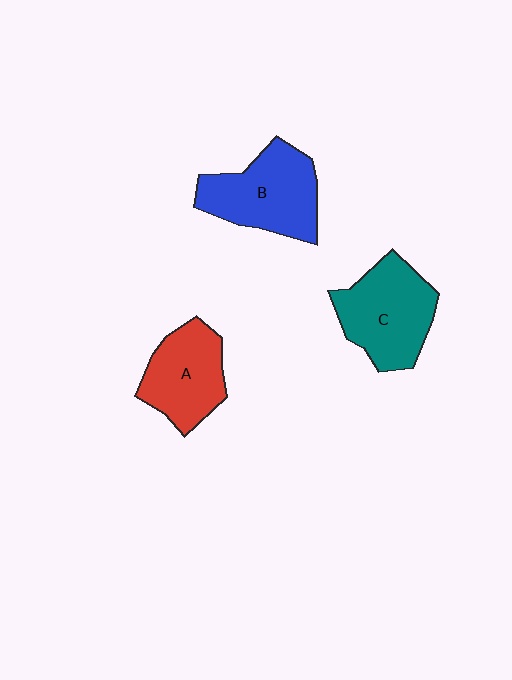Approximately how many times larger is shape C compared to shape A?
Approximately 1.2 times.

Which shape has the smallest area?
Shape A (red).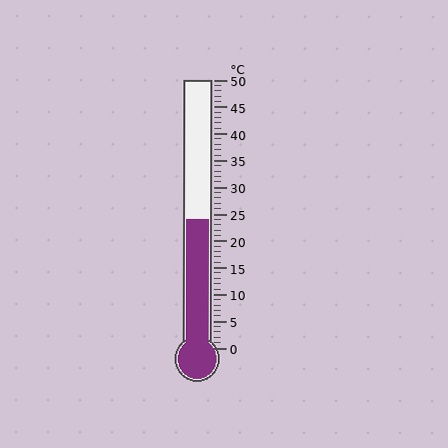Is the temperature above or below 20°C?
The temperature is above 20°C.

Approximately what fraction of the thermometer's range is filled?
The thermometer is filled to approximately 50% of its range.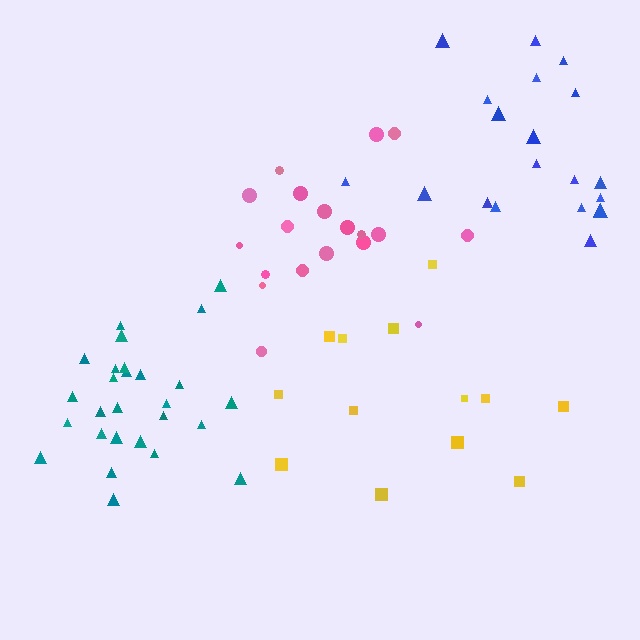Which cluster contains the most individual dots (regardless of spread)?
Teal (27).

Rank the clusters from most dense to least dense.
teal, blue, pink, yellow.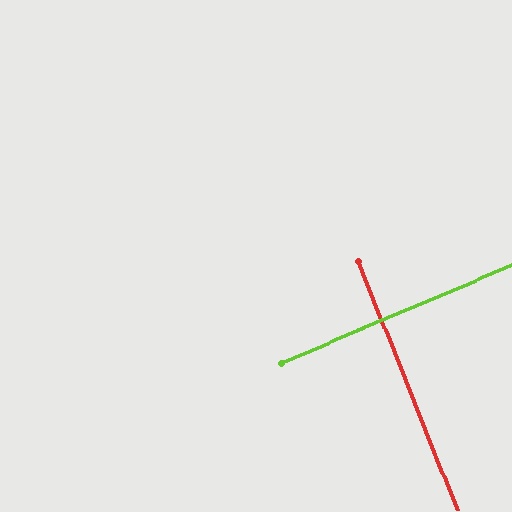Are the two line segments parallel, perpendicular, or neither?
Perpendicular — they meet at approximately 89°.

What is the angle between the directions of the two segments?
Approximately 89 degrees.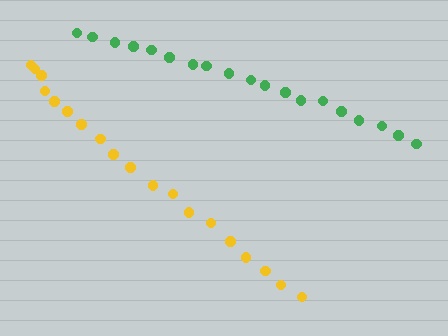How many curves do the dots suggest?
There are 2 distinct paths.